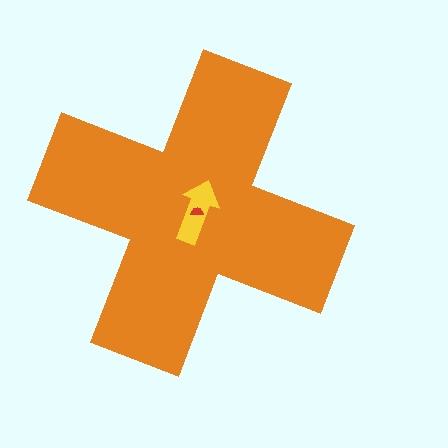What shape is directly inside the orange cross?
The yellow arrow.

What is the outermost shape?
The orange cross.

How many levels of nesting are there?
3.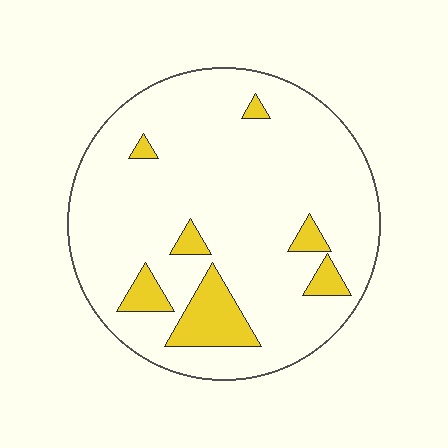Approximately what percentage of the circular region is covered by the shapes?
Approximately 10%.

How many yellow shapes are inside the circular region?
7.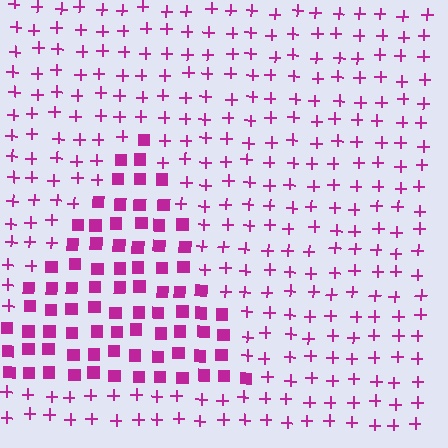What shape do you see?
I see a triangle.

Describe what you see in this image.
The image is filled with small magenta elements arranged in a uniform grid. A triangle-shaped region contains squares, while the surrounding area contains plus signs. The boundary is defined purely by the change in element shape.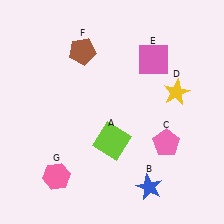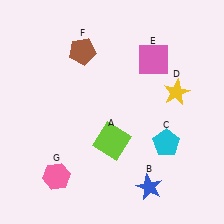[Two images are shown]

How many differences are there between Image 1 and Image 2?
There is 1 difference between the two images.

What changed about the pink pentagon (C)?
In Image 1, C is pink. In Image 2, it changed to cyan.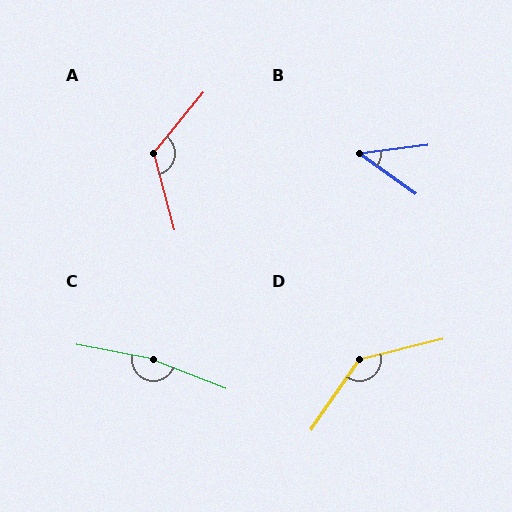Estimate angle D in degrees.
Approximately 138 degrees.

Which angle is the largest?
C, at approximately 169 degrees.